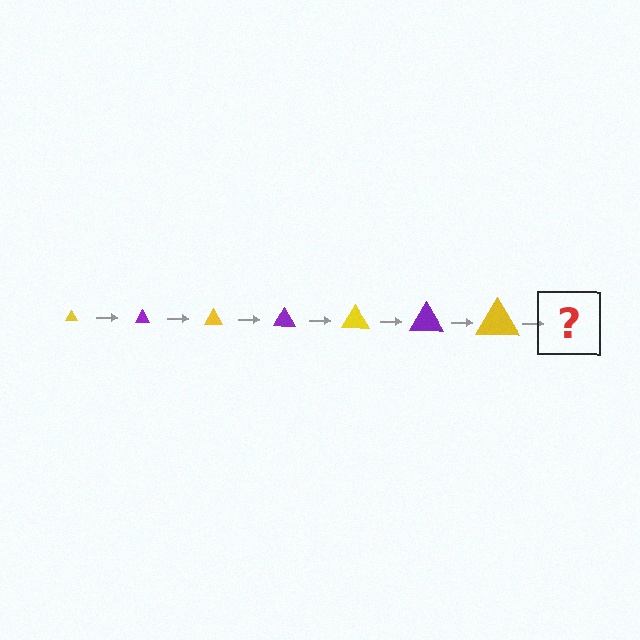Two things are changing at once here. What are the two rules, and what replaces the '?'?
The two rules are that the triangle grows larger each step and the color cycles through yellow and purple. The '?' should be a purple triangle, larger than the previous one.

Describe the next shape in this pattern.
It should be a purple triangle, larger than the previous one.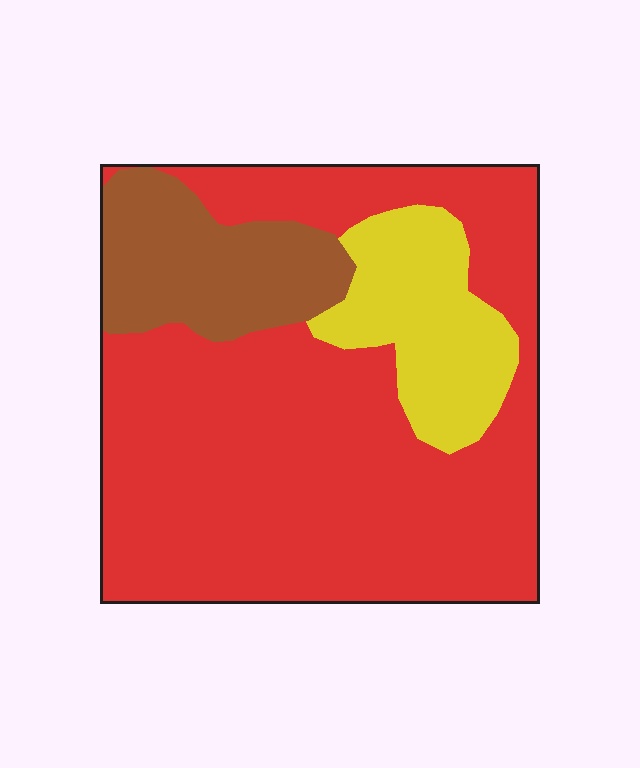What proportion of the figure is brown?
Brown takes up about one sixth (1/6) of the figure.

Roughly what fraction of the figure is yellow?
Yellow covers 15% of the figure.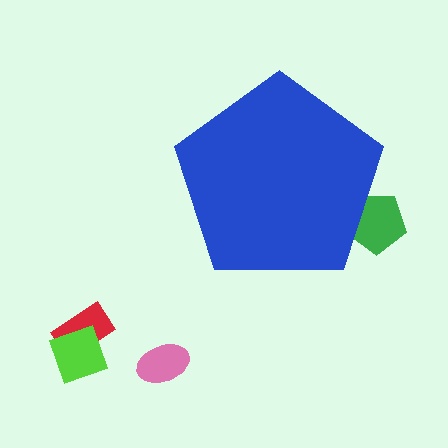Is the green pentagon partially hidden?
Yes, the green pentagon is partially hidden behind the blue pentagon.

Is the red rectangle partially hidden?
No, the red rectangle is fully visible.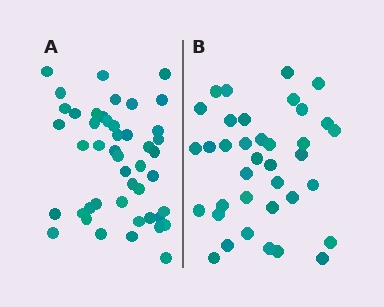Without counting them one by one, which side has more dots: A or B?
Region A (the left region) has more dots.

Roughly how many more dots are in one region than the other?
Region A has roughly 8 or so more dots than region B.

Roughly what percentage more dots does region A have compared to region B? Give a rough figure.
About 25% more.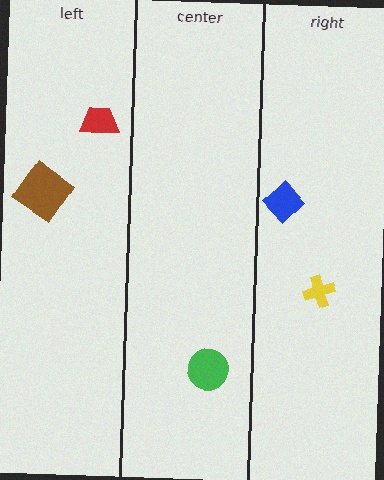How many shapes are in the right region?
2.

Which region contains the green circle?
The center region.